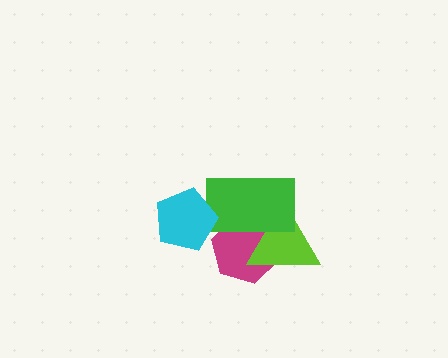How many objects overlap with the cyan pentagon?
1 object overlaps with the cyan pentagon.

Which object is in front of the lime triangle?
The green rectangle is in front of the lime triangle.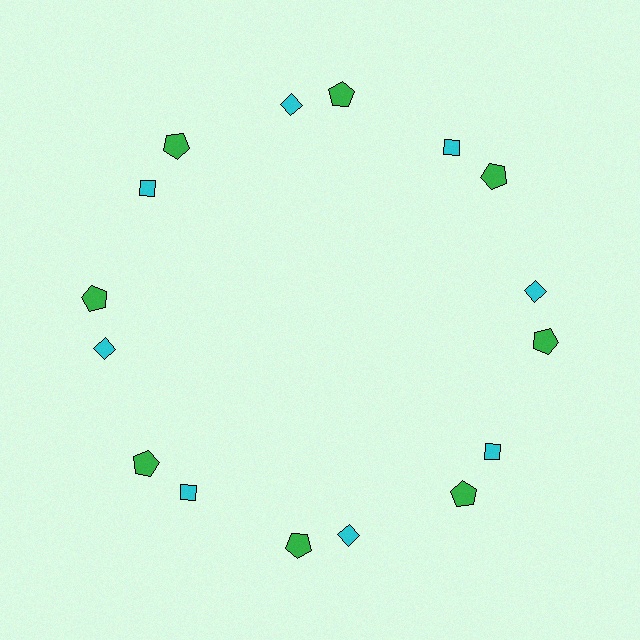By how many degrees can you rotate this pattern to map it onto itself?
The pattern maps onto itself every 45 degrees of rotation.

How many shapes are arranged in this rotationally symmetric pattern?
There are 16 shapes, arranged in 8 groups of 2.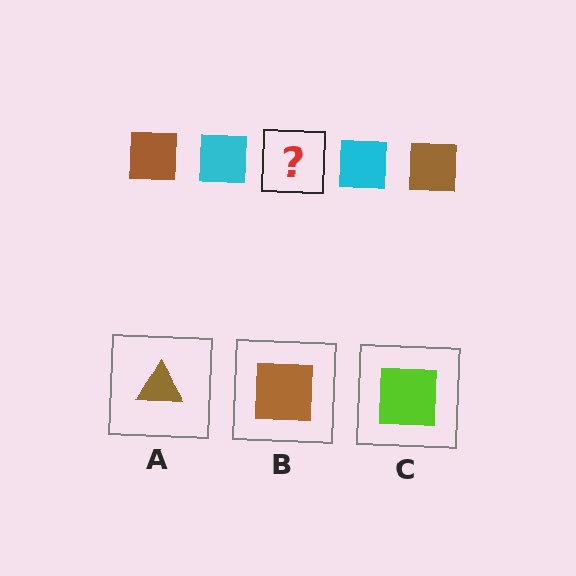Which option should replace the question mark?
Option B.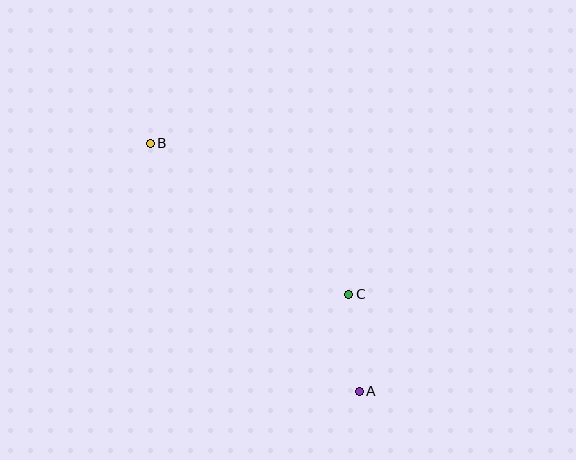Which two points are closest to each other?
Points A and C are closest to each other.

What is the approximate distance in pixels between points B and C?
The distance between B and C is approximately 249 pixels.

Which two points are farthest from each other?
Points A and B are farthest from each other.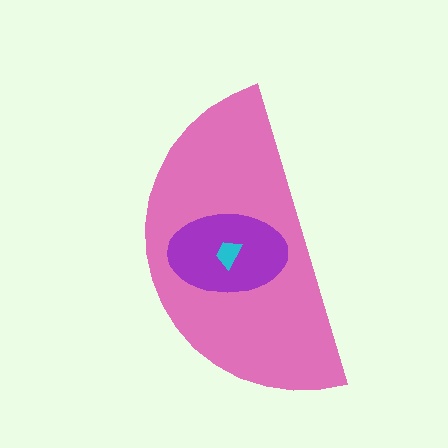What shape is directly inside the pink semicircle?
The purple ellipse.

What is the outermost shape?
The pink semicircle.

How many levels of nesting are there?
3.